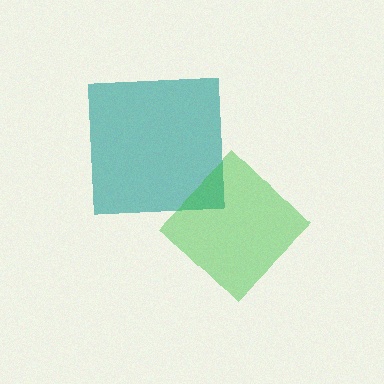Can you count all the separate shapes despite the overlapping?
Yes, there are 2 separate shapes.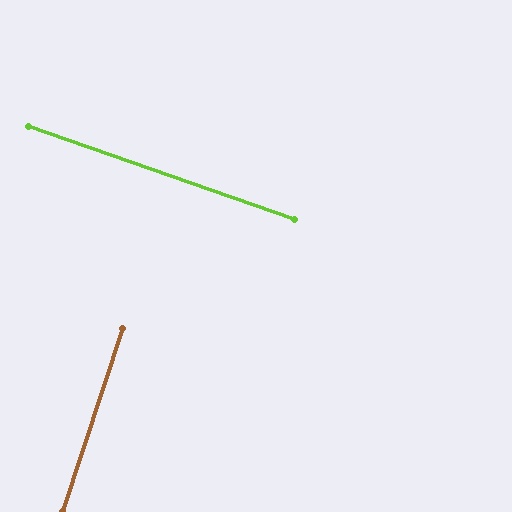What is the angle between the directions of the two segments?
Approximately 89 degrees.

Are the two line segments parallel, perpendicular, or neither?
Perpendicular — they meet at approximately 89°.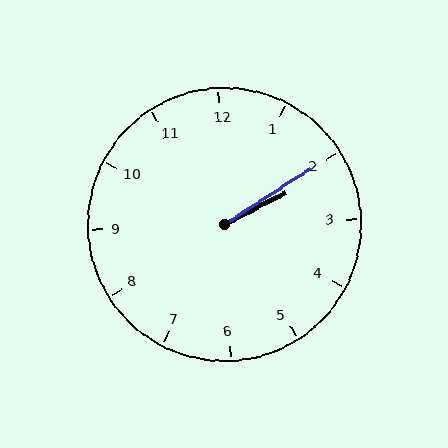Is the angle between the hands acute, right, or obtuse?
It is acute.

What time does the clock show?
2:10.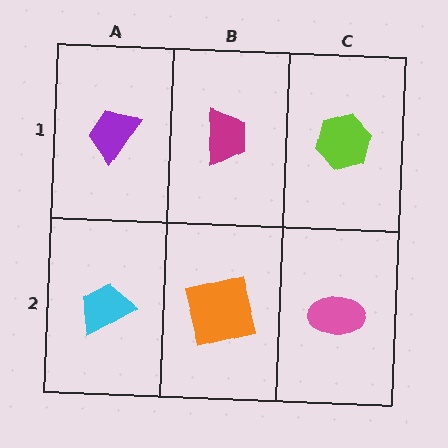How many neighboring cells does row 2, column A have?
2.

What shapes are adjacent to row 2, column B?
A magenta trapezoid (row 1, column B), a cyan trapezoid (row 2, column A), a pink ellipse (row 2, column C).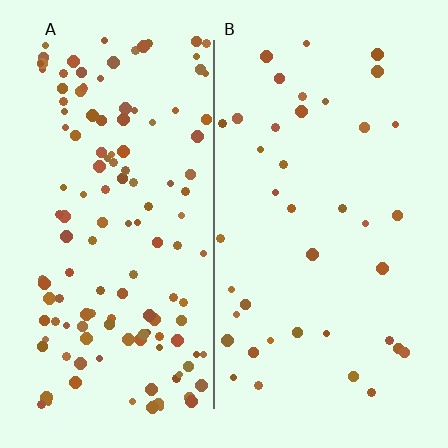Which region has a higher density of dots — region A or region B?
A (the left).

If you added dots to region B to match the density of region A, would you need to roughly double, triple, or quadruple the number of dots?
Approximately triple.